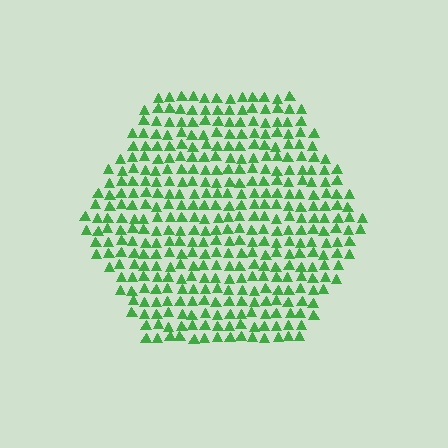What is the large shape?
The large shape is a hexagon.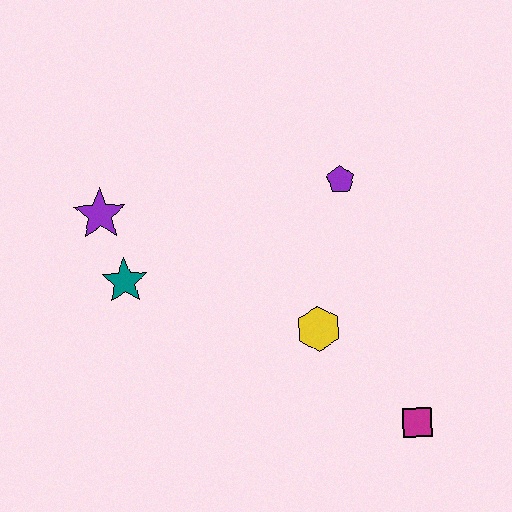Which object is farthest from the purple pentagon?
The magenta square is farthest from the purple pentagon.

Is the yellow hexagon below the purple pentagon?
Yes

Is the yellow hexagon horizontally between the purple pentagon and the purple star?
Yes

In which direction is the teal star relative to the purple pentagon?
The teal star is to the left of the purple pentagon.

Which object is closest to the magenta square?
The yellow hexagon is closest to the magenta square.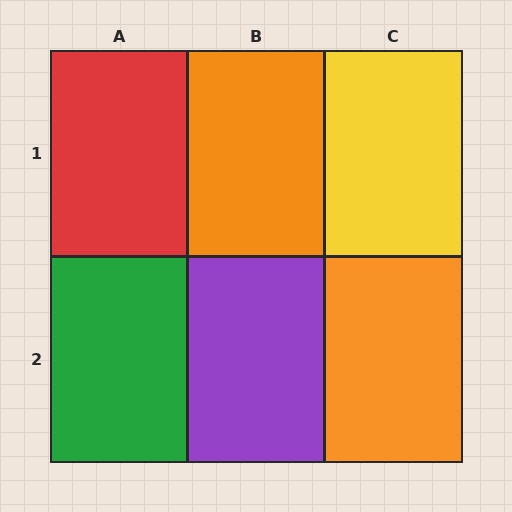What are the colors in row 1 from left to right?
Red, orange, yellow.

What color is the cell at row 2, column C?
Orange.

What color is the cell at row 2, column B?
Purple.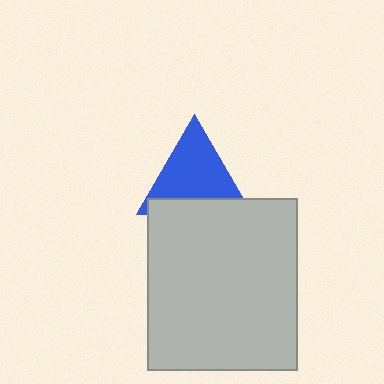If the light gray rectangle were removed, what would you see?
You would see the complete blue triangle.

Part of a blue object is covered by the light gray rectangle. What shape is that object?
It is a triangle.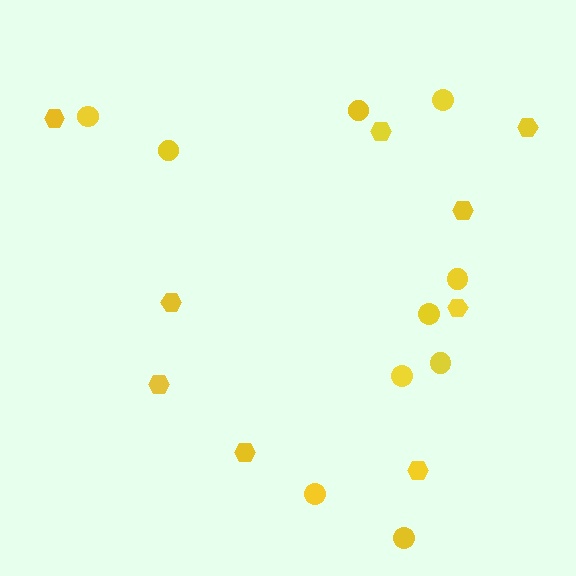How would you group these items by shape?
There are 2 groups: one group of circles (10) and one group of hexagons (9).